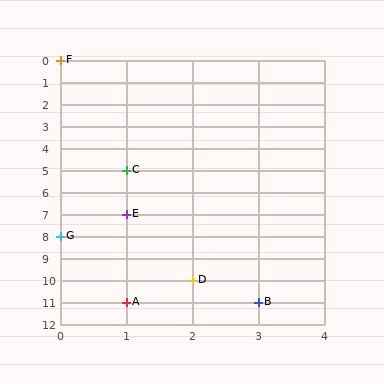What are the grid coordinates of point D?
Point D is at grid coordinates (2, 10).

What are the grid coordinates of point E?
Point E is at grid coordinates (1, 7).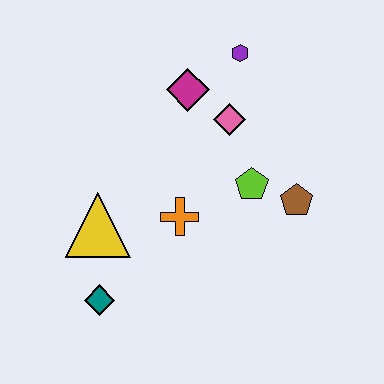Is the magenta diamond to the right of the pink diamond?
No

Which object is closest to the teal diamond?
The yellow triangle is closest to the teal diamond.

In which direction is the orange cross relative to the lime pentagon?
The orange cross is to the left of the lime pentagon.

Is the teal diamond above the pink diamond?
No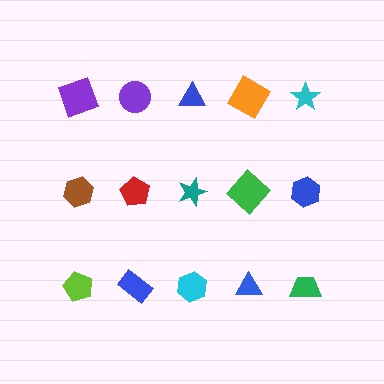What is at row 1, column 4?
An orange diamond.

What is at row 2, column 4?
A green diamond.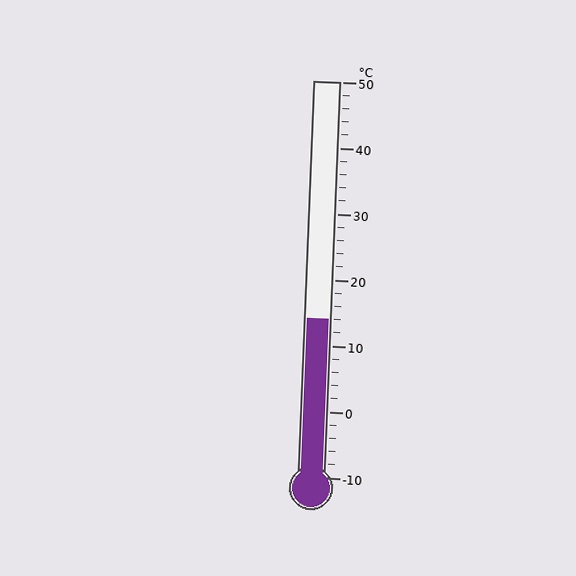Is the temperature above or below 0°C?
The temperature is above 0°C.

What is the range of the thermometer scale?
The thermometer scale ranges from -10°C to 50°C.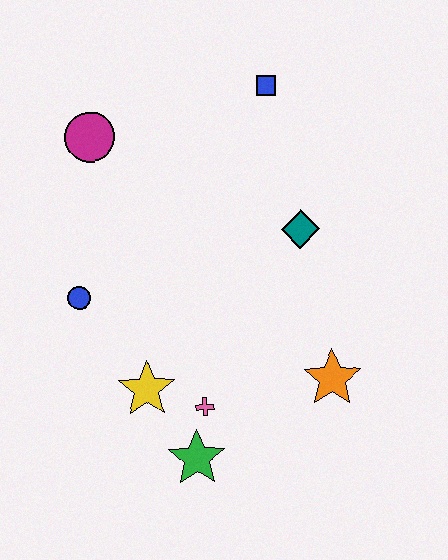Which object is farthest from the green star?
The blue square is farthest from the green star.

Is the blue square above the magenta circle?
Yes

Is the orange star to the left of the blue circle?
No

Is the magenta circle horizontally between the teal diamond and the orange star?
No